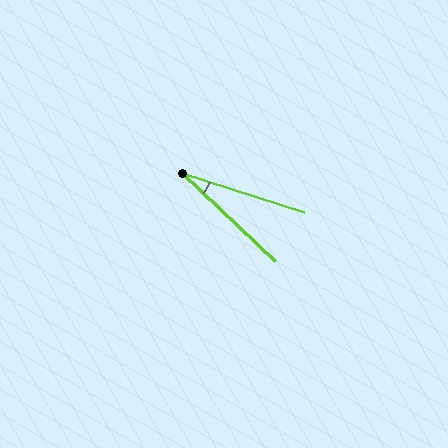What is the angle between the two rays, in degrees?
Approximately 26 degrees.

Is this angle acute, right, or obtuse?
It is acute.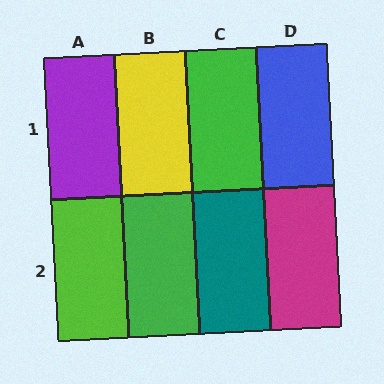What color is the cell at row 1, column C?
Green.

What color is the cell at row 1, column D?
Blue.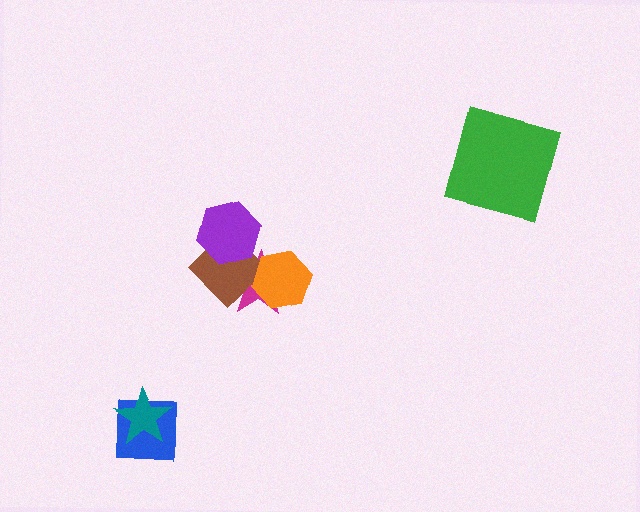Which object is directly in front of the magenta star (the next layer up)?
The brown diamond is directly in front of the magenta star.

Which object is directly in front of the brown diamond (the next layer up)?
The orange hexagon is directly in front of the brown diamond.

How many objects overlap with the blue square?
1 object overlaps with the blue square.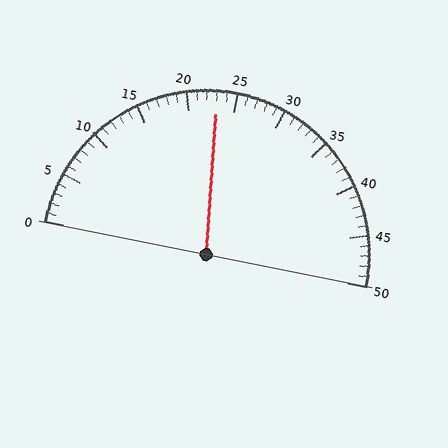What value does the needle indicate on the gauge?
The needle indicates approximately 23.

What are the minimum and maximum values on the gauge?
The gauge ranges from 0 to 50.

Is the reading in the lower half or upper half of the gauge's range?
The reading is in the lower half of the range (0 to 50).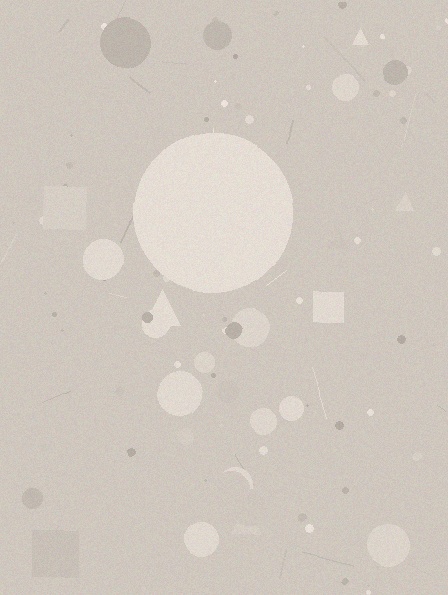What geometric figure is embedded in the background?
A circle is embedded in the background.